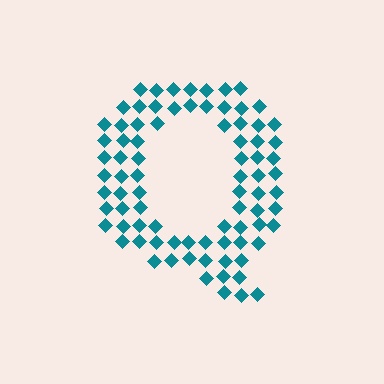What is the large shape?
The large shape is the letter Q.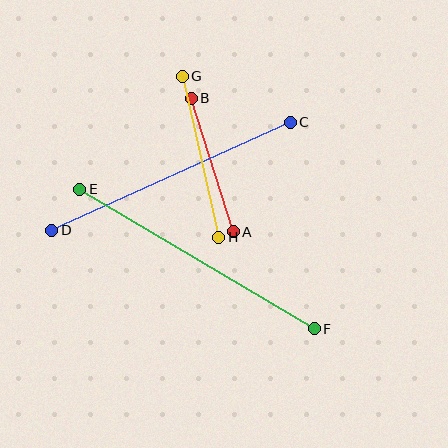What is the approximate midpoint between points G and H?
The midpoint is at approximately (201, 157) pixels.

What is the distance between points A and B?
The distance is approximately 140 pixels.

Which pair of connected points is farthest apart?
Points E and F are farthest apart.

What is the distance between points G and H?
The distance is approximately 165 pixels.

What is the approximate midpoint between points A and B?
The midpoint is at approximately (212, 165) pixels.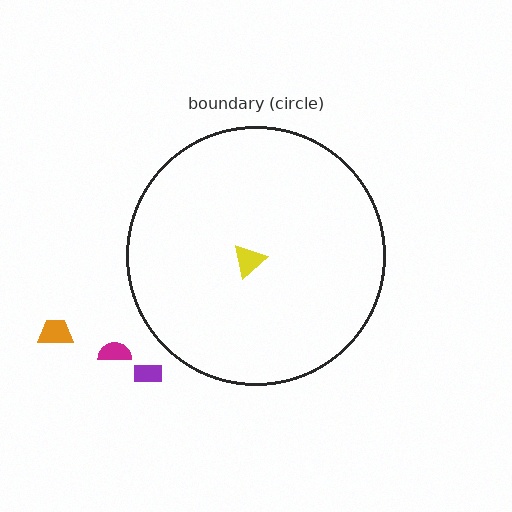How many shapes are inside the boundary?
1 inside, 3 outside.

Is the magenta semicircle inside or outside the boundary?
Outside.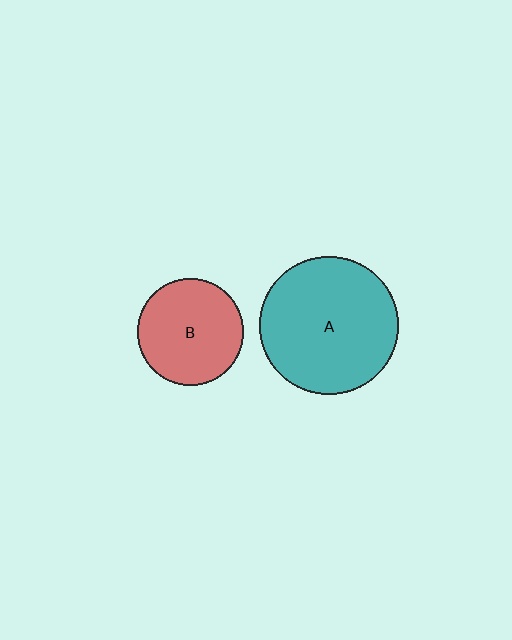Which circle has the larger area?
Circle A (teal).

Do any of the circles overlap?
No, none of the circles overlap.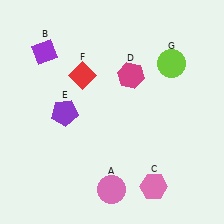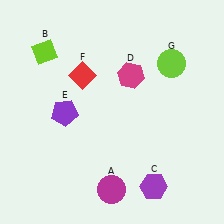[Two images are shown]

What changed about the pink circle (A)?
In Image 1, A is pink. In Image 2, it changed to magenta.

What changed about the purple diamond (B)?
In Image 1, B is purple. In Image 2, it changed to lime.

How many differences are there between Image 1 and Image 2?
There are 3 differences between the two images.